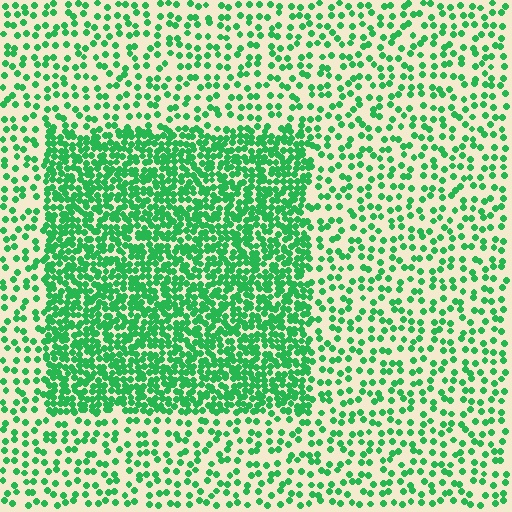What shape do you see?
I see a rectangle.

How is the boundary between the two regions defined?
The boundary is defined by a change in element density (approximately 2.5x ratio). All elements are the same color, size, and shape.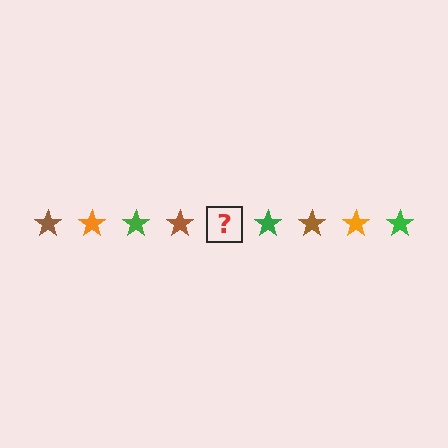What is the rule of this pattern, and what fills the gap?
The rule is that the pattern cycles through brown, orange, green stars. The gap should be filled with an orange star.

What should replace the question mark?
The question mark should be replaced with an orange star.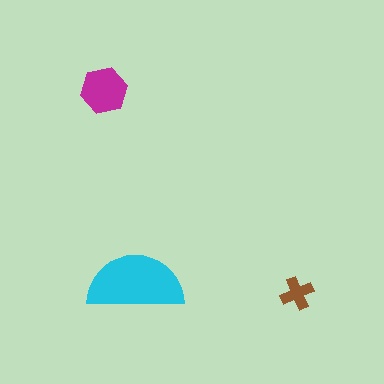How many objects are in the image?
There are 3 objects in the image.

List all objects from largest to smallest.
The cyan semicircle, the magenta hexagon, the brown cross.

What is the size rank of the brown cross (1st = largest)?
3rd.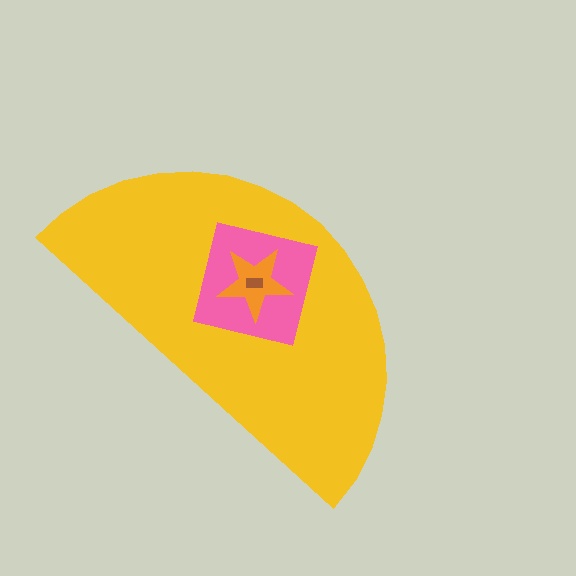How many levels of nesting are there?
4.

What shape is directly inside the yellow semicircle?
The pink square.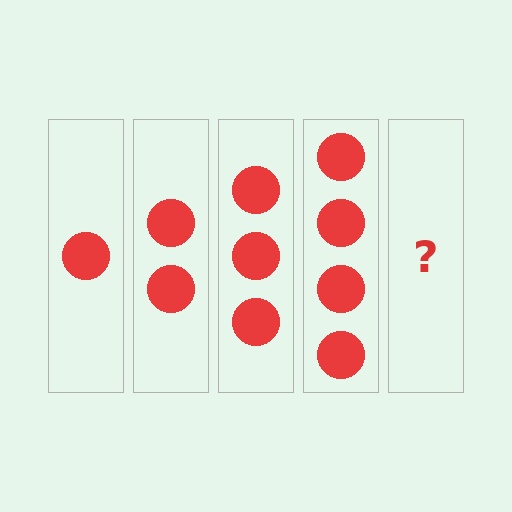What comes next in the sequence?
The next element should be 5 circles.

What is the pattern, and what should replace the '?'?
The pattern is that each step adds one more circle. The '?' should be 5 circles.